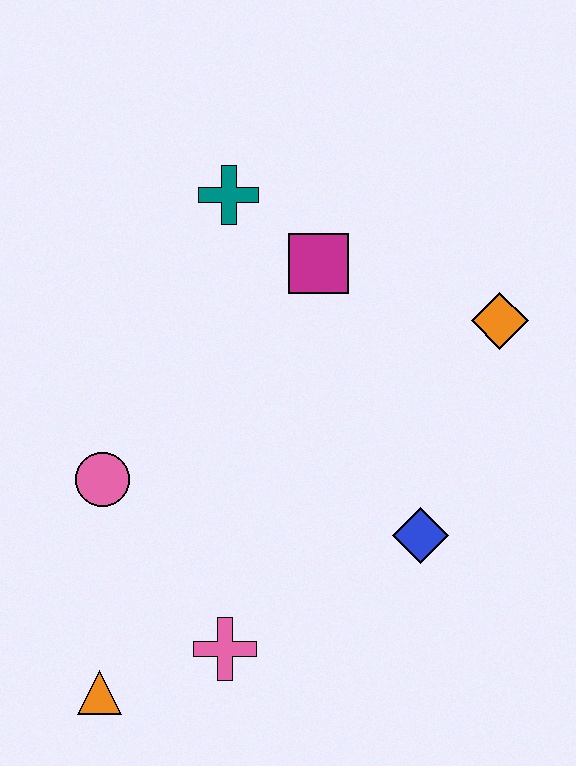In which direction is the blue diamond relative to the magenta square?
The blue diamond is below the magenta square.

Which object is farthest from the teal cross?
The orange triangle is farthest from the teal cross.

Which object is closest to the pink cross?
The orange triangle is closest to the pink cross.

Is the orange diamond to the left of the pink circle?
No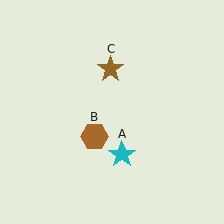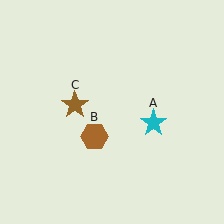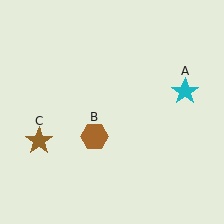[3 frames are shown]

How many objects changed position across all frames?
2 objects changed position: cyan star (object A), brown star (object C).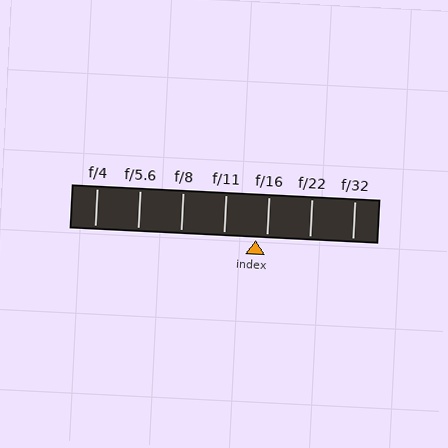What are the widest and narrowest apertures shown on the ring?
The widest aperture shown is f/4 and the narrowest is f/32.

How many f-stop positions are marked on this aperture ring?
There are 7 f-stop positions marked.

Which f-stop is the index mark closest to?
The index mark is closest to f/16.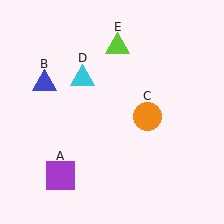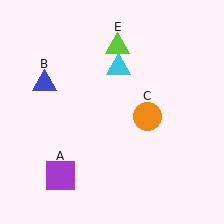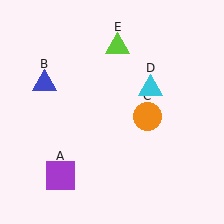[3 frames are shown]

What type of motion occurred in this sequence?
The cyan triangle (object D) rotated clockwise around the center of the scene.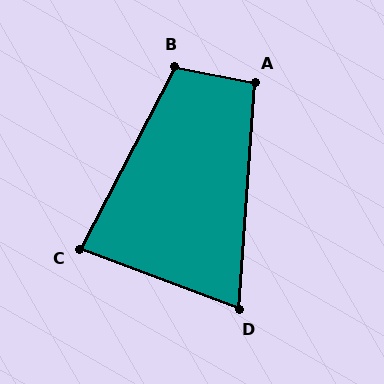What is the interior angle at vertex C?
Approximately 83 degrees (acute).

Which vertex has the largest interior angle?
B, at approximately 106 degrees.